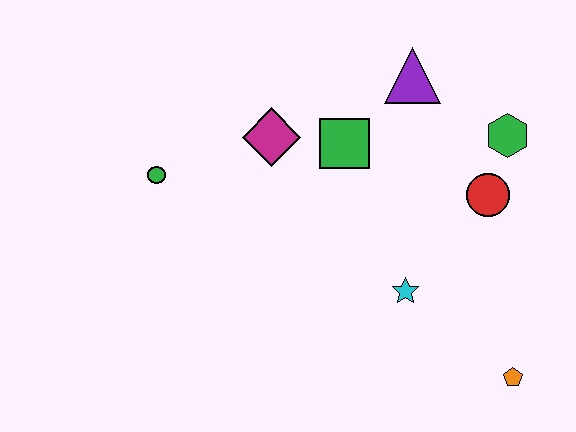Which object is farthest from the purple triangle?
The orange pentagon is farthest from the purple triangle.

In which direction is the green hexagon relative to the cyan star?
The green hexagon is above the cyan star.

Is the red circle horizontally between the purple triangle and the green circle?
No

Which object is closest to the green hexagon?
The red circle is closest to the green hexagon.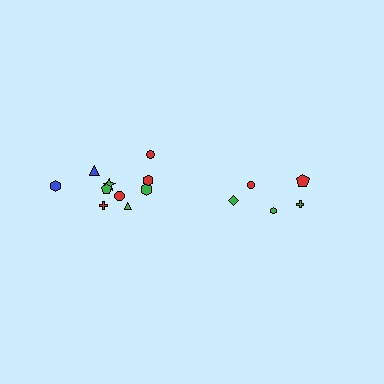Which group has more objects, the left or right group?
The left group.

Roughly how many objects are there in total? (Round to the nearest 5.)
Roughly 15 objects in total.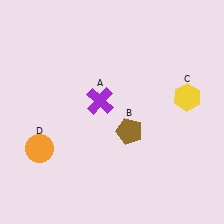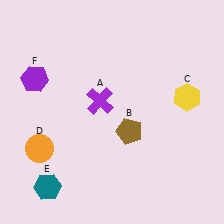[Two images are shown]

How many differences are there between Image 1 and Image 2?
There are 2 differences between the two images.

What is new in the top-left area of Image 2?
A purple hexagon (F) was added in the top-left area of Image 2.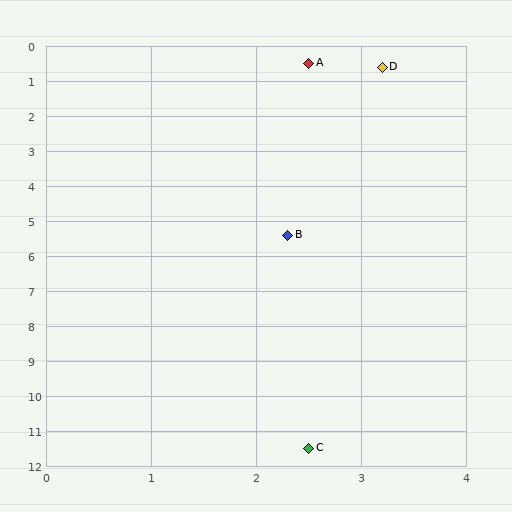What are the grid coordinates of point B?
Point B is at approximately (2.3, 5.4).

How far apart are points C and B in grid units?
Points C and B are about 6.1 grid units apart.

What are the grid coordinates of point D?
Point D is at approximately (3.2, 0.6).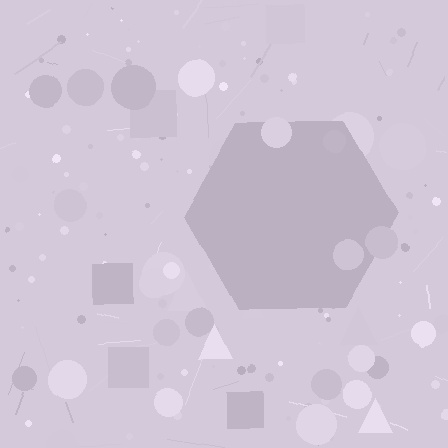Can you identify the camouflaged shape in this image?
The camouflaged shape is a hexagon.